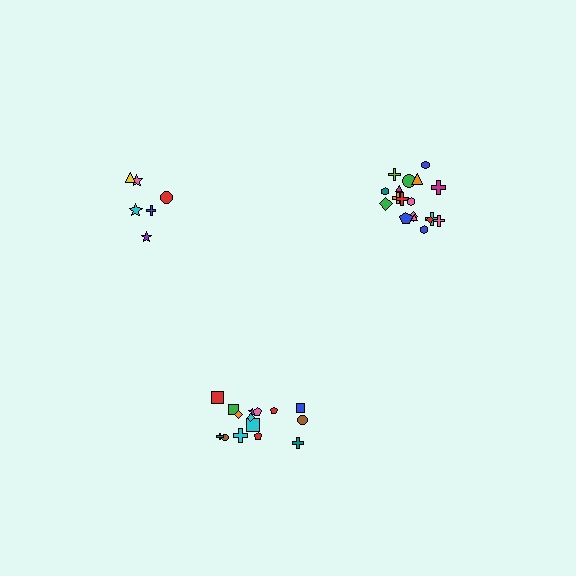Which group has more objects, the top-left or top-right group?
The top-right group.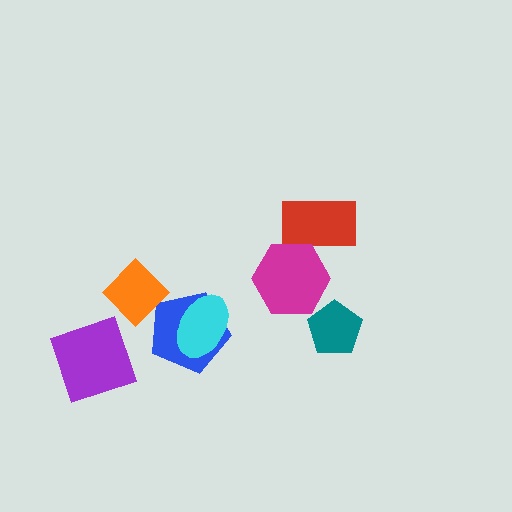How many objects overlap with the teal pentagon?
0 objects overlap with the teal pentagon.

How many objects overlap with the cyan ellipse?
1 object overlaps with the cyan ellipse.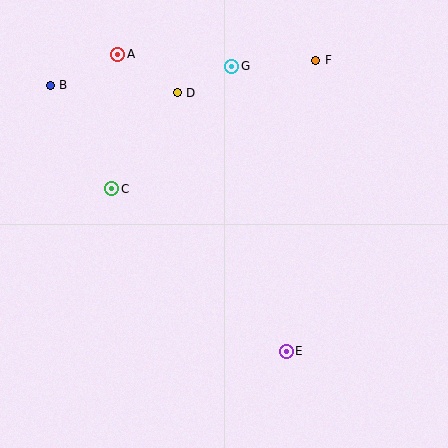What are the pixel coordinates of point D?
Point D is at (177, 93).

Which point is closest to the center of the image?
Point C at (112, 189) is closest to the center.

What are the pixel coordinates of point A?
Point A is at (118, 54).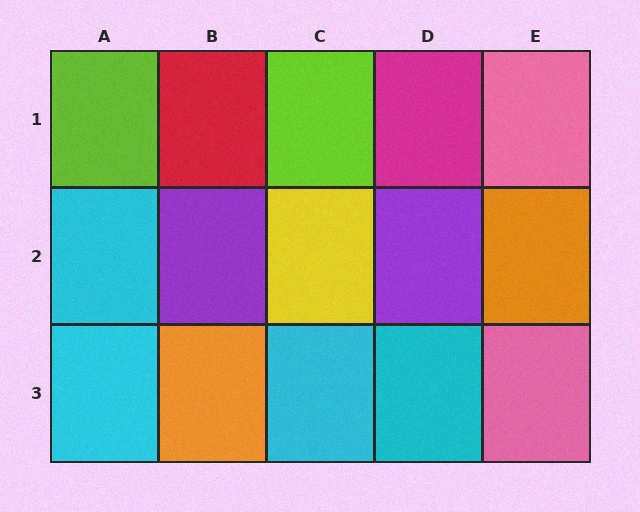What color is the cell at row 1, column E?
Pink.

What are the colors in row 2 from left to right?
Cyan, purple, yellow, purple, orange.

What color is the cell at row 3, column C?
Cyan.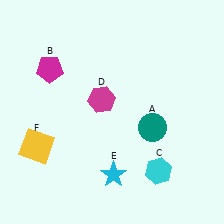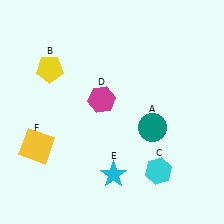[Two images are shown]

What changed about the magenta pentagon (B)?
In Image 1, B is magenta. In Image 2, it changed to yellow.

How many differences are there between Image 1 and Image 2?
There is 1 difference between the two images.